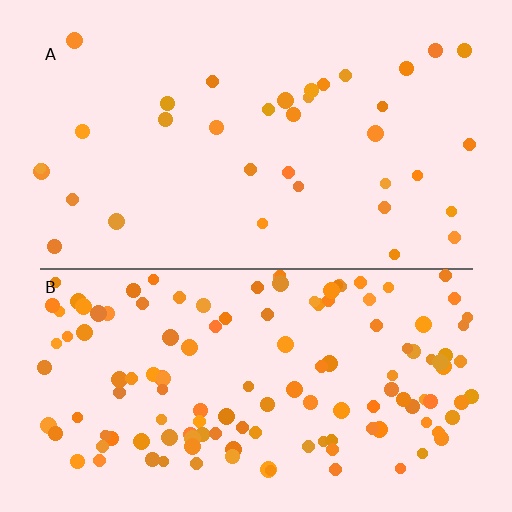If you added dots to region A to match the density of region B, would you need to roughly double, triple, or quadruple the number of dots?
Approximately quadruple.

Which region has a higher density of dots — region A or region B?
B (the bottom).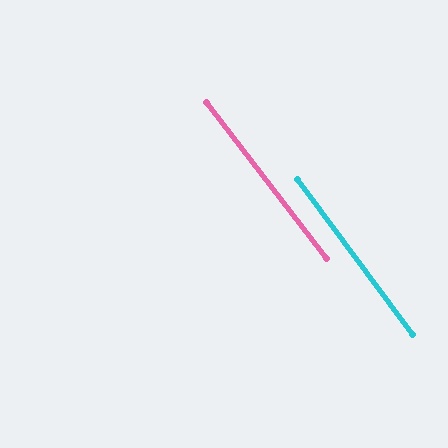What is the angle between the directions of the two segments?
Approximately 1 degree.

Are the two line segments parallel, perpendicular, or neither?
Parallel — their directions differ by only 0.9°.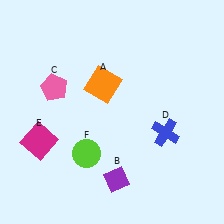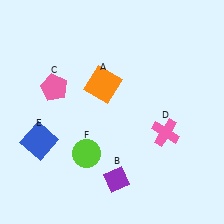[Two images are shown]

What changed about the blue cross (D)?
In Image 1, D is blue. In Image 2, it changed to pink.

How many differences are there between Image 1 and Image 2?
There are 2 differences between the two images.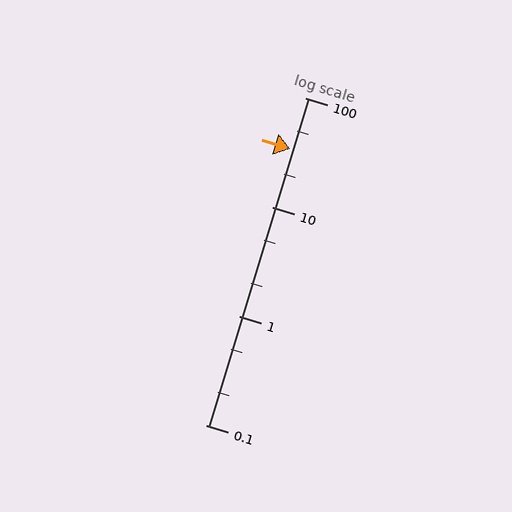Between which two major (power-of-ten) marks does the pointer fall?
The pointer is between 10 and 100.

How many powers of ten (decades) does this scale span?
The scale spans 3 decades, from 0.1 to 100.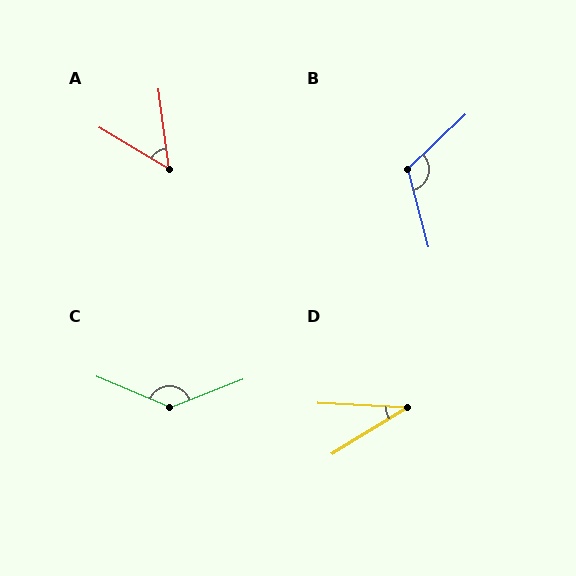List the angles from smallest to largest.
D (34°), A (52°), B (119°), C (136°).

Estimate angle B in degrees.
Approximately 119 degrees.